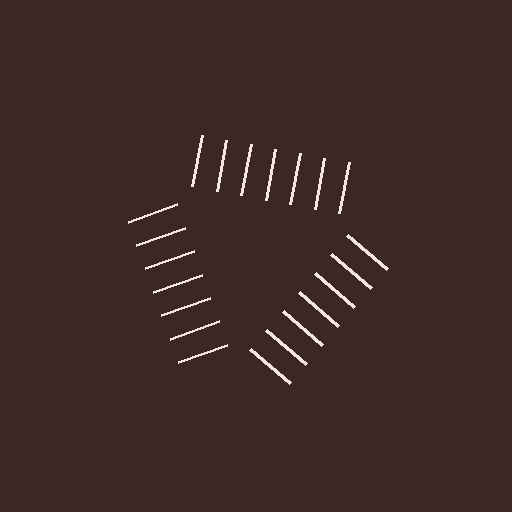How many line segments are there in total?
21 — 7 along each of the 3 edges.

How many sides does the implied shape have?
3 sides — the line-ends trace a triangle.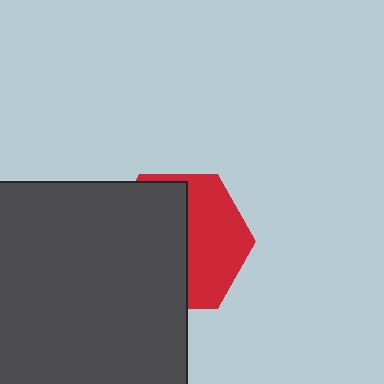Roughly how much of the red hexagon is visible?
A small part of it is visible (roughly 45%).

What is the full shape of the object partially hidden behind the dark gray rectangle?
The partially hidden object is a red hexagon.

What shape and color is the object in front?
The object in front is a dark gray rectangle.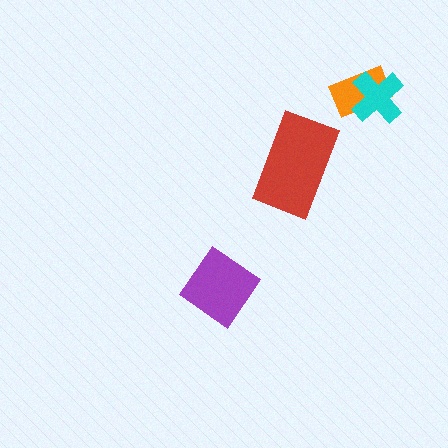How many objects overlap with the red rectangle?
0 objects overlap with the red rectangle.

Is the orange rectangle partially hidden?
Yes, it is partially covered by another shape.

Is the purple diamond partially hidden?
No, no other shape covers it.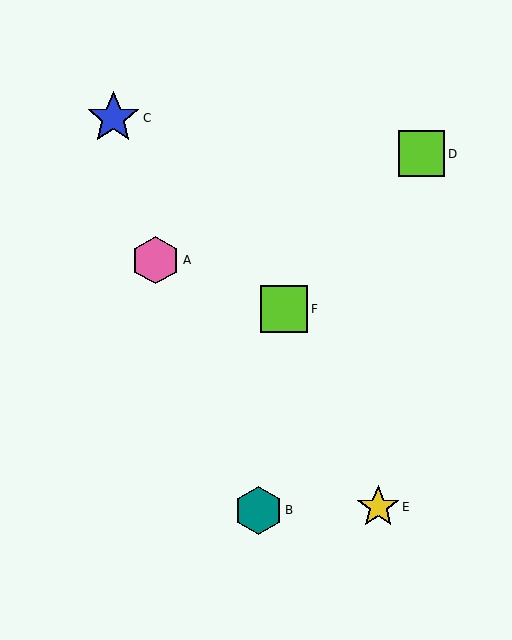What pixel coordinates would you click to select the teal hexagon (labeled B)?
Click at (258, 510) to select the teal hexagon B.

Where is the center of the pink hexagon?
The center of the pink hexagon is at (156, 260).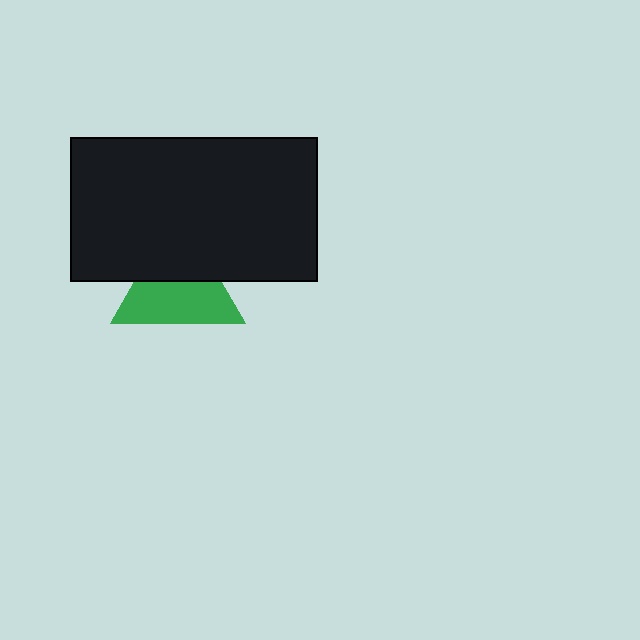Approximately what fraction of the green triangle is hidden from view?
Roughly 41% of the green triangle is hidden behind the black rectangle.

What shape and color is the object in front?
The object in front is a black rectangle.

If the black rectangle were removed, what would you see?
You would see the complete green triangle.